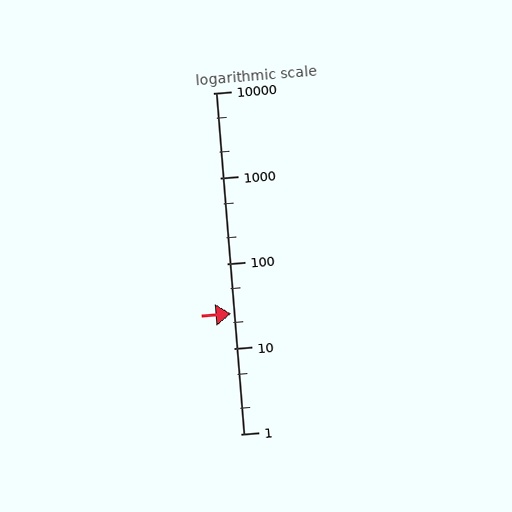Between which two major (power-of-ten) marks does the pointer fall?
The pointer is between 10 and 100.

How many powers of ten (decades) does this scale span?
The scale spans 4 decades, from 1 to 10000.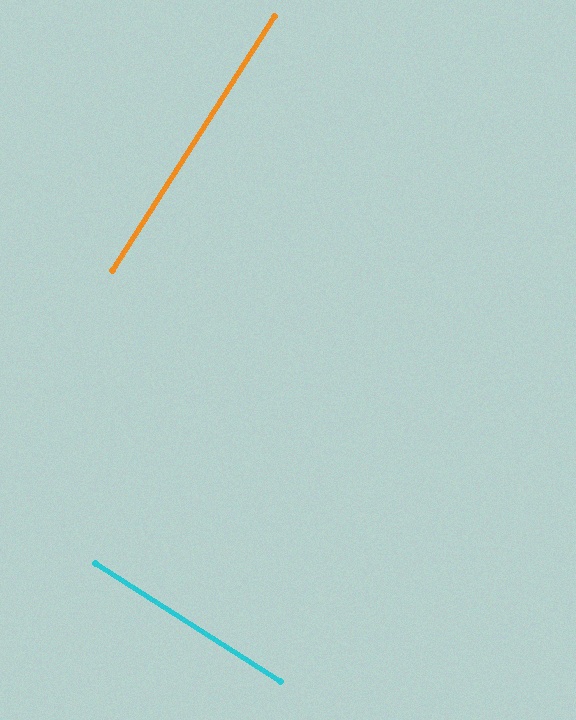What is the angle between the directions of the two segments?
Approximately 90 degrees.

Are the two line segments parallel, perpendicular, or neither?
Perpendicular — they meet at approximately 90°.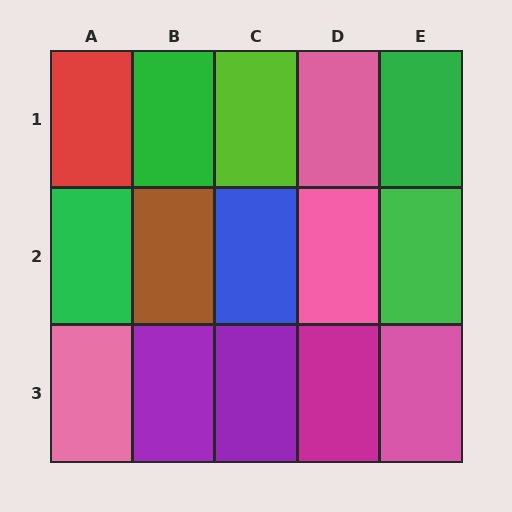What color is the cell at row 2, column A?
Green.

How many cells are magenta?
1 cell is magenta.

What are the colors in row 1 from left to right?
Red, green, lime, pink, green.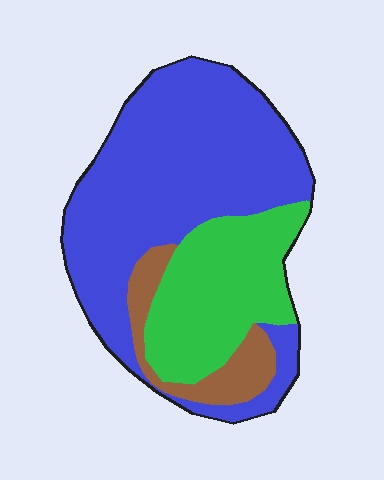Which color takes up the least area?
Brown, at roughly 10%.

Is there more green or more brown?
Green.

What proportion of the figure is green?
Green takes up about one quarter (1/4) of the figure.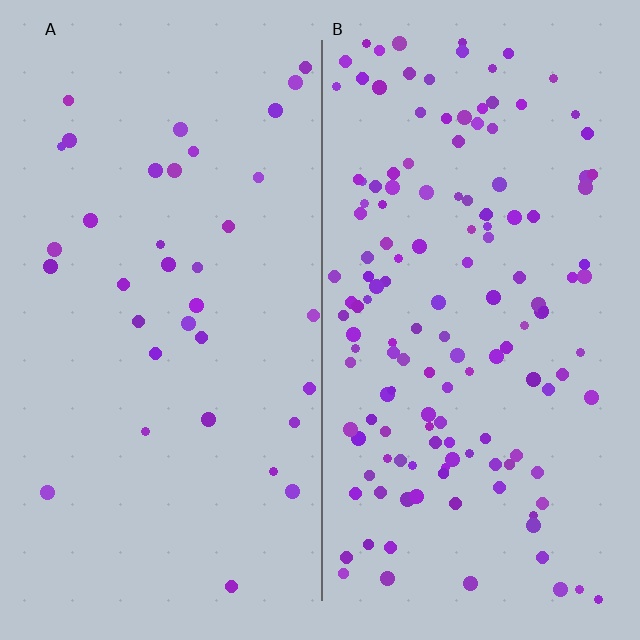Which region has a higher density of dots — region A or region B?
B (the right).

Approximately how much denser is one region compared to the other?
Approximately 4.0× — region B over region A.